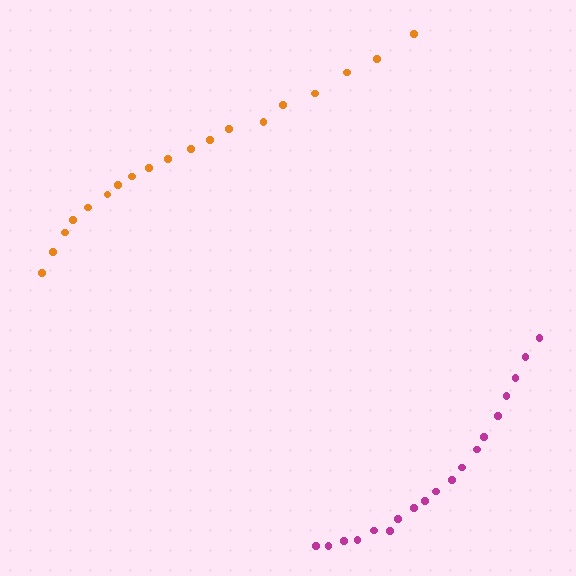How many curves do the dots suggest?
There are 2 distinct paths.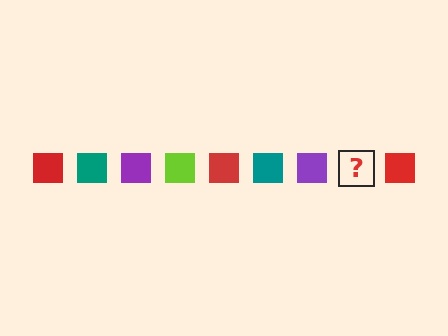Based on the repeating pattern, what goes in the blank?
The blank should be a lime square.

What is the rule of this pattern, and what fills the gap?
The rule is that the pattern cycles through red, teal, purple, lime squares. The gap should be filled with a lime square.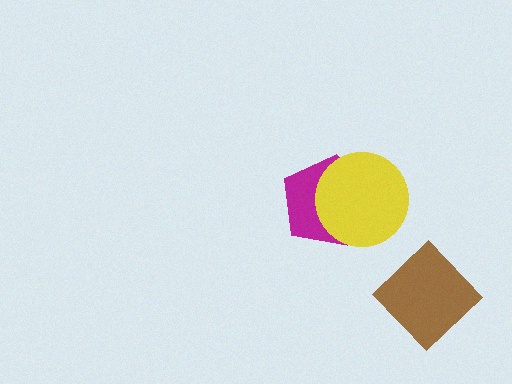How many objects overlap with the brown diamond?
0 objects overlap with the brown diamond.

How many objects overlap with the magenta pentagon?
1 object overlaps with the magenta pentagon.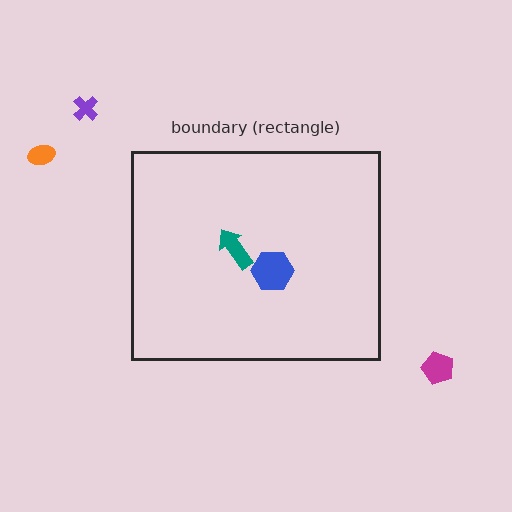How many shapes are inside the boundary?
2 inside, 3 outside.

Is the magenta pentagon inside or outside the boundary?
Outside.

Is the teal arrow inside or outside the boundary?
Inside.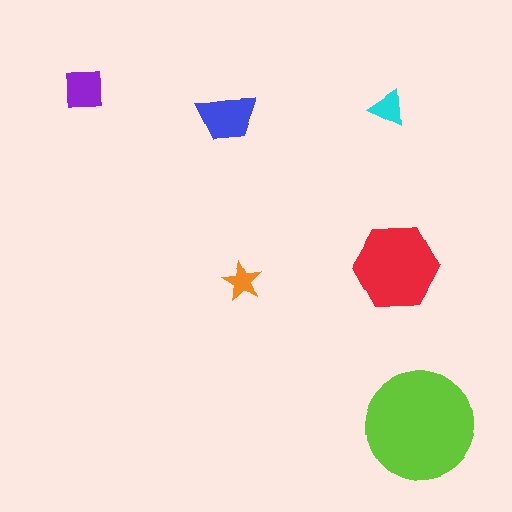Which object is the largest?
The lime circle.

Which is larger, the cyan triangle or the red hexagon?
The red hexagon.